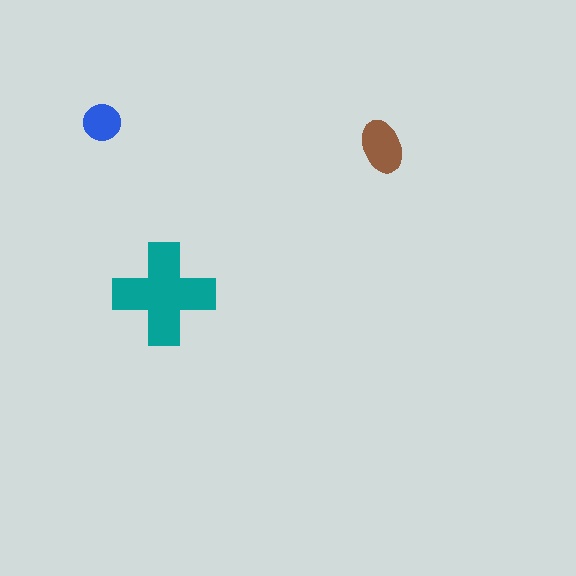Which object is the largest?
The teal cross.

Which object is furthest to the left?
The blue circle is leftmost.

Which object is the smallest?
The blue circle.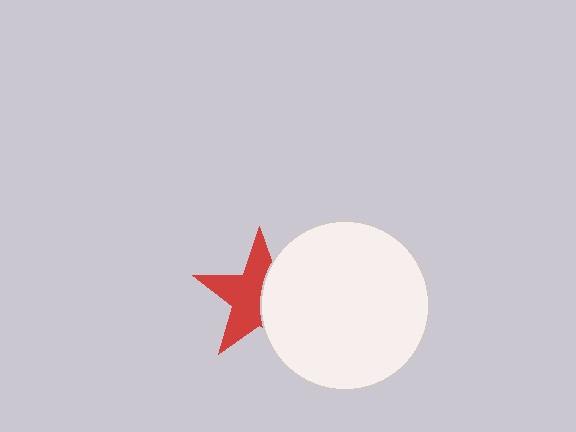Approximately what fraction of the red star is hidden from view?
Roughly 43% of the red star is hidden behind the white circle.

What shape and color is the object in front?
The object in front is a white circle.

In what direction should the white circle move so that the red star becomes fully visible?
The white circle should move right. That is the shortest direction to clear the overlap and leave the red star fully visible.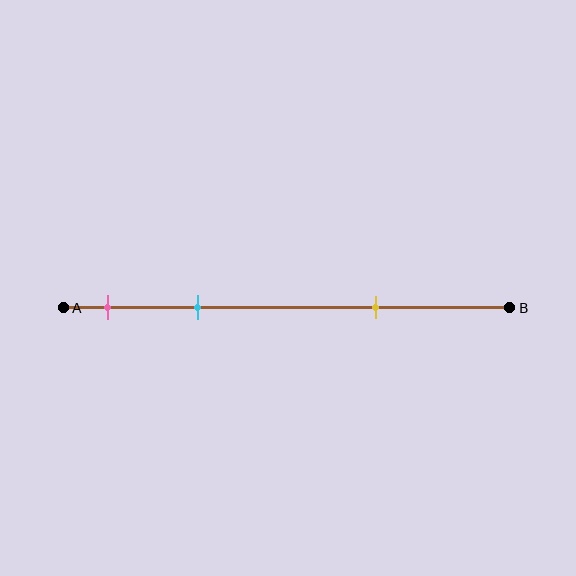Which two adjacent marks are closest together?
The pink and cyan marks are the closest adjacent pair.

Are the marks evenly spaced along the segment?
No, the marks are not evenly spaced.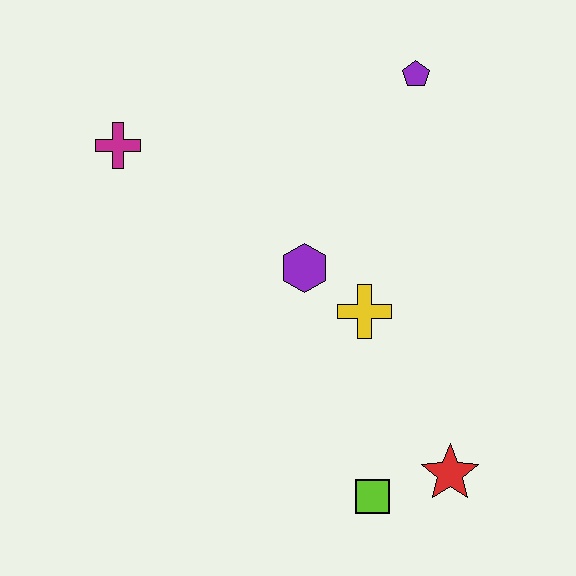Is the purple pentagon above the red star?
Yes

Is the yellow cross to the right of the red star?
No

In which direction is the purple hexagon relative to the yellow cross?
The purple hexagon is to the left of the yellow cross.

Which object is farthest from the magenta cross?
The red star is farthest from the magenta cross.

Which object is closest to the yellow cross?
The purple hexagon is closest to the yellow cross.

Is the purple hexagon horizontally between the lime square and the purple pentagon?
No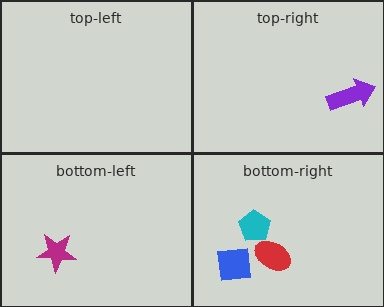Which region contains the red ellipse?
The bottom-right region.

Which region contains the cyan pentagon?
The bottom-right region.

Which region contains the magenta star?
The bottom-left region.